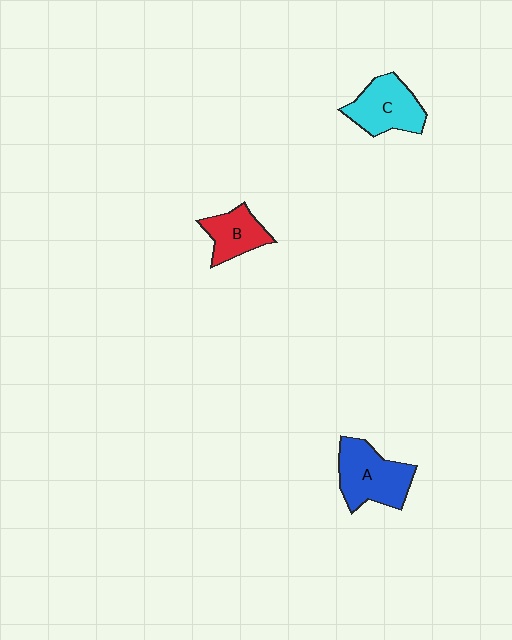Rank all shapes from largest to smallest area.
From largest to smallest: A (blue), C (cyan), B (red).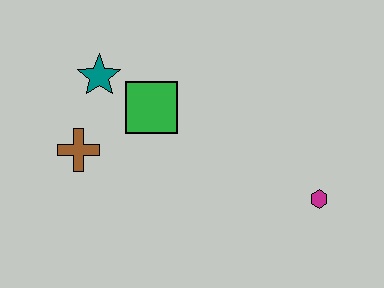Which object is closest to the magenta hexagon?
The green square is closest to the magenta hexagon.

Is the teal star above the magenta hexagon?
Yes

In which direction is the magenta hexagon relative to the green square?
The magenta hexagon is to the right of the green square.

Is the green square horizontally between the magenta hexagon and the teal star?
Yes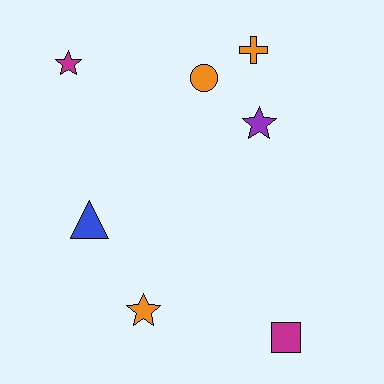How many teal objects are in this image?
There are no teal objects.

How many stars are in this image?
There are 3 stars.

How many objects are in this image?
There are 7 objects.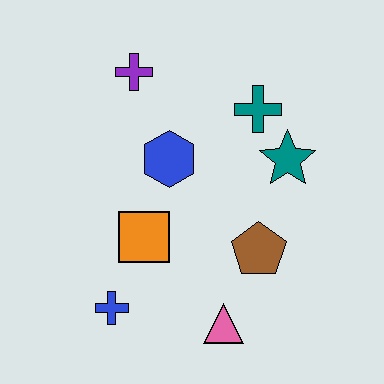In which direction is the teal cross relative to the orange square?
The teal cross is above the orange square.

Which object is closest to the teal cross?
The teal star is closest to the teal cross.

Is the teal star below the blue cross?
No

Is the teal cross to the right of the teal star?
No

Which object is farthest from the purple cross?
The pink triangle is farthest from the purple cross.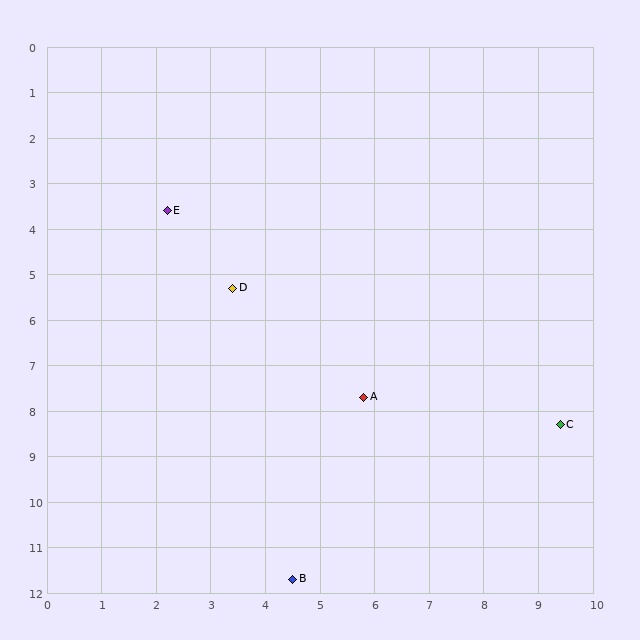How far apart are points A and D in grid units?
Points A and D are about 3.4 grid units apart.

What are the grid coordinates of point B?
Point B is at approximately (4.5, 11.7).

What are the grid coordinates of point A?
Point A is at approximately (5.8, 7.7).